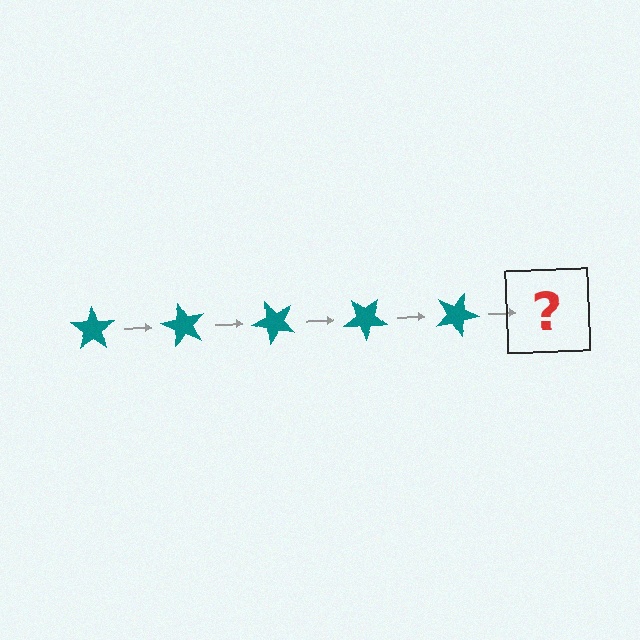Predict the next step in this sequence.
The next step is a teal star rotated 300 degrees.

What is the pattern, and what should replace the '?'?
The pattern is that the star rotates 60 degrees each step. The '?' should be a teal star rotated 300 degrees.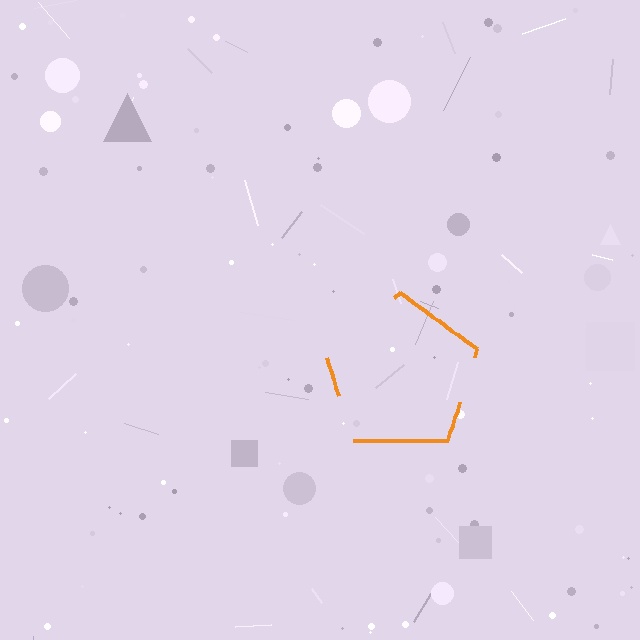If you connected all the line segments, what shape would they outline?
They would outline a pentagon.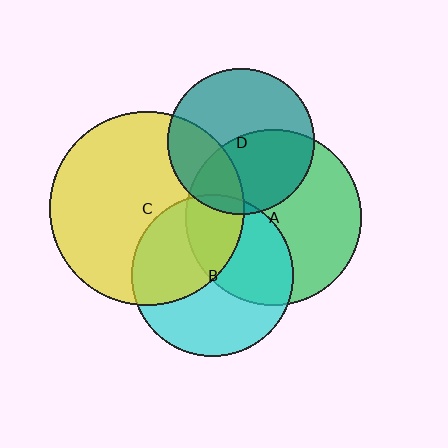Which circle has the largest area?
Circle C (yellow).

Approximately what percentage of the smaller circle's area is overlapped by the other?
Approximately 45%.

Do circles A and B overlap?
Yes.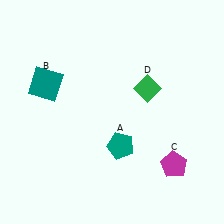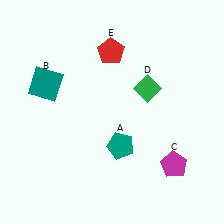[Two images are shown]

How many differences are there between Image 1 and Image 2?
There is 1 difference between the two images.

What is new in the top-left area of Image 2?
A red pentagon (E) was added in the top-left area of Image 2.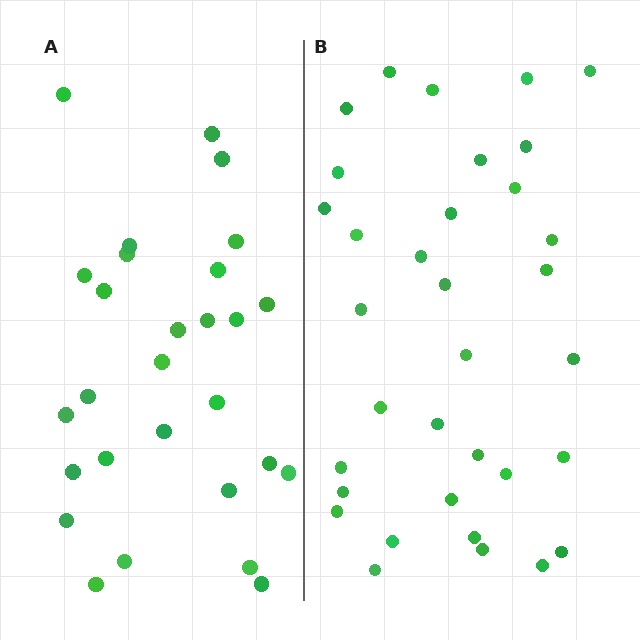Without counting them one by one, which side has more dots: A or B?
Region B (the right region) has more dots.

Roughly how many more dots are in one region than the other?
Region B has about 6 more dots than region A.